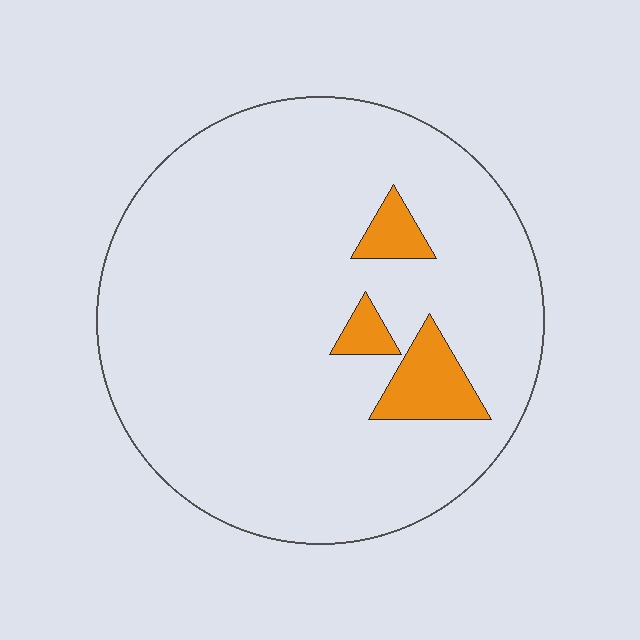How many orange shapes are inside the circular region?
3.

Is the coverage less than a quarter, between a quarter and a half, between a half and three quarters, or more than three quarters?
Less than a quarter.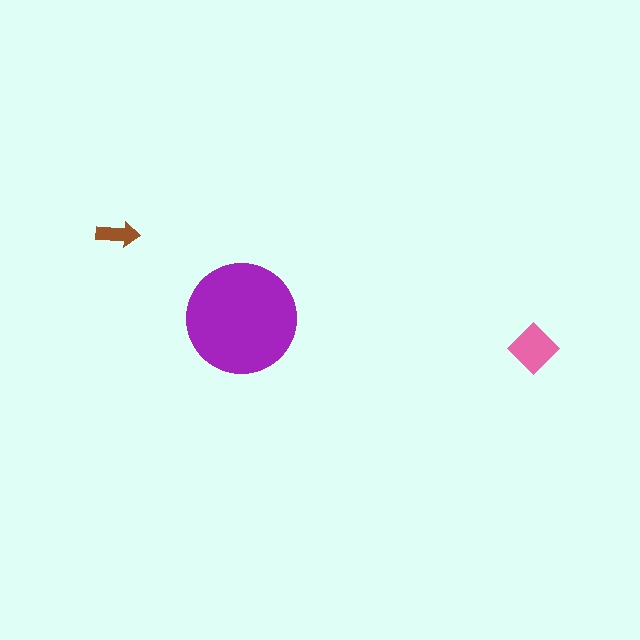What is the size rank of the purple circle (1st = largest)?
1st.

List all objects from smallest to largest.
The brown arrow, the pink diamond, the purple circle.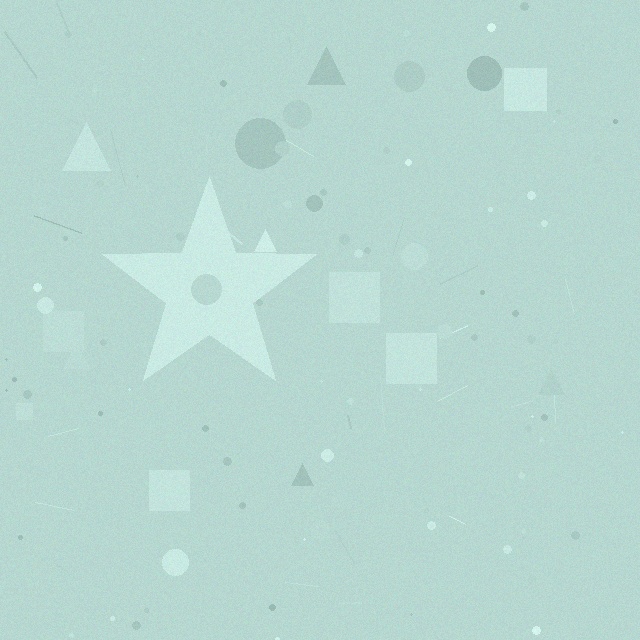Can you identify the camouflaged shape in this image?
The camouflaged shape is a star.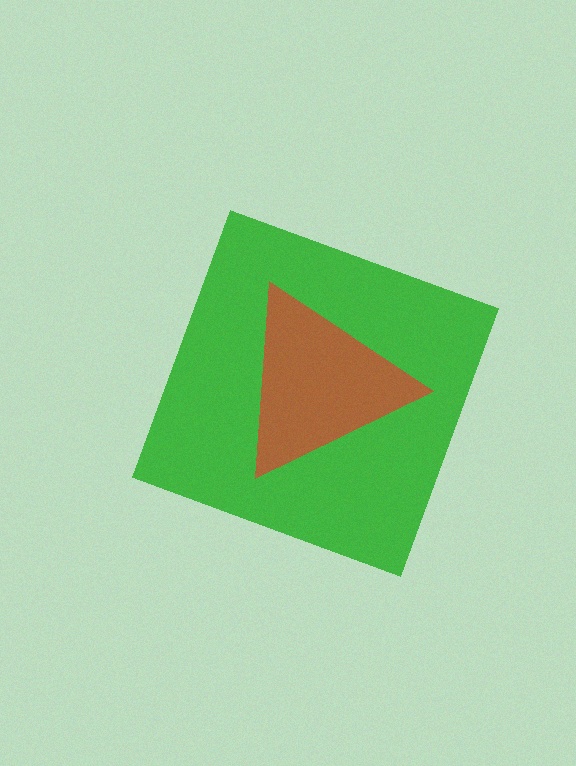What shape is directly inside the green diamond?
The brown triangle.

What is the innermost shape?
The brown triangle.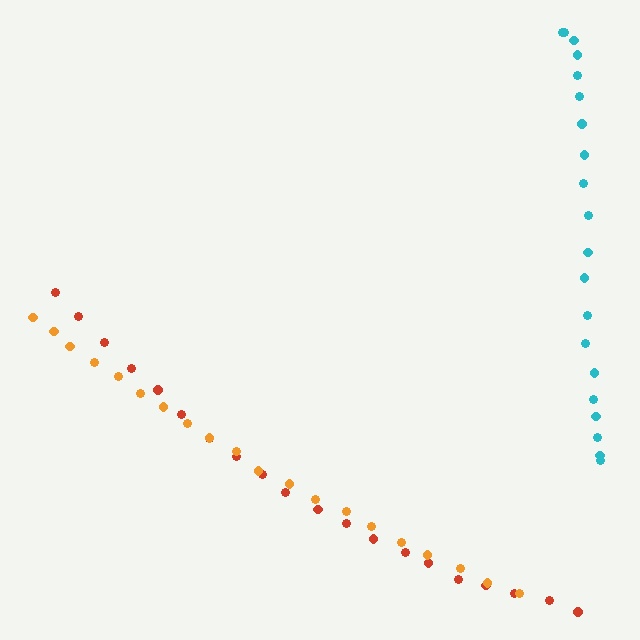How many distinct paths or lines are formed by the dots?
There are 3 distinct paths.